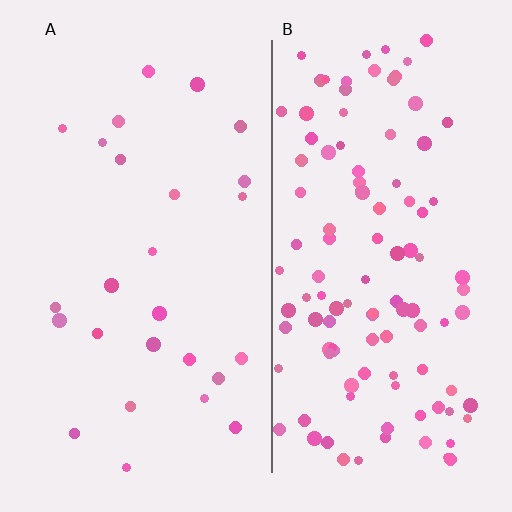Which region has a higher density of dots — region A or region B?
B (the right).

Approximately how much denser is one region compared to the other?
Approximately 4.3× — region B over region A.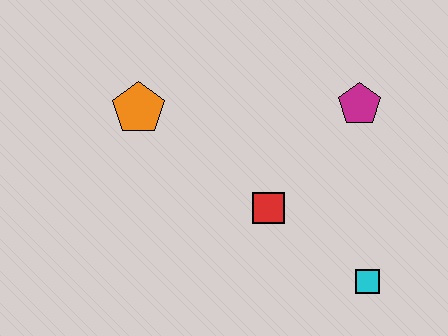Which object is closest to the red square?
The cyan square is closest to the red square.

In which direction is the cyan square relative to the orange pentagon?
The cyan square is to the right of the orange pentagon.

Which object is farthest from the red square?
The orange pentagon is farthest from the red square.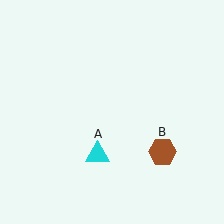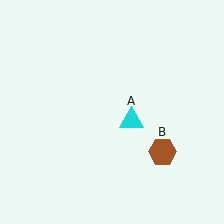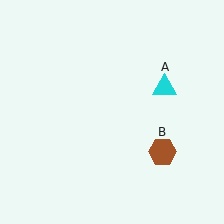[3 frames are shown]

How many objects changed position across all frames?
1 object changed position: cyan triangle (object A).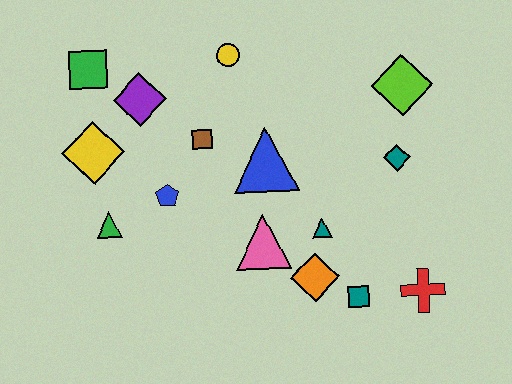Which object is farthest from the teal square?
The green square is farthest from the teal square.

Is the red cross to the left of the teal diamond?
No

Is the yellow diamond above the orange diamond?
Yes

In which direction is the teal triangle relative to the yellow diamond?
The teal triangle is to the right of the yellow diamond.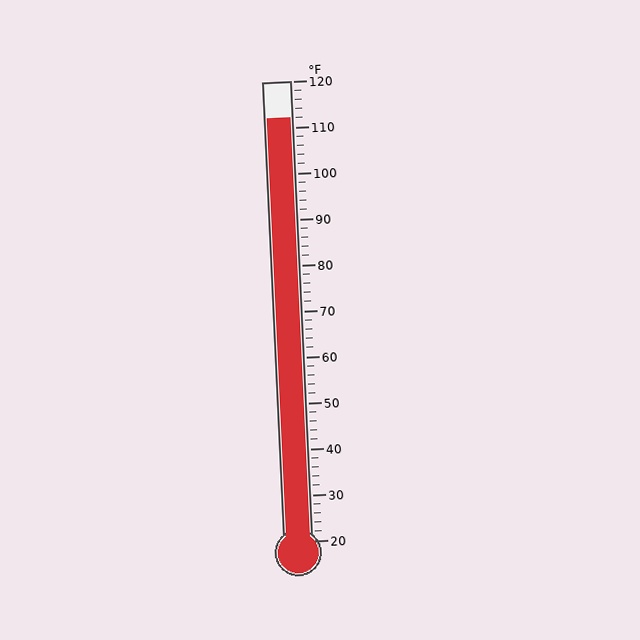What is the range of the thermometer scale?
The thermometer scale ranges from 20°F to 120°F.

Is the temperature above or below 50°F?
The temperature is above 50°F.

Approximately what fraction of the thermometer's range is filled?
The thermometer is filled to approximately 90% of its range.